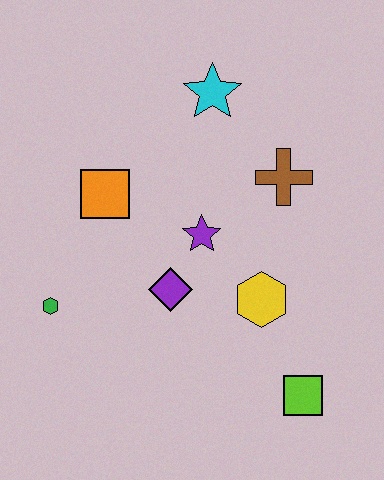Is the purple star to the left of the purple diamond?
No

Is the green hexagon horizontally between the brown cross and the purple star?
No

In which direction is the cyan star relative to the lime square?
The cyan star is above the lime square.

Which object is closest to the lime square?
The yellow hexagon is closest to the lime square.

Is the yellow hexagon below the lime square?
No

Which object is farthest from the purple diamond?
The cyan star is farthest from the purple diamond.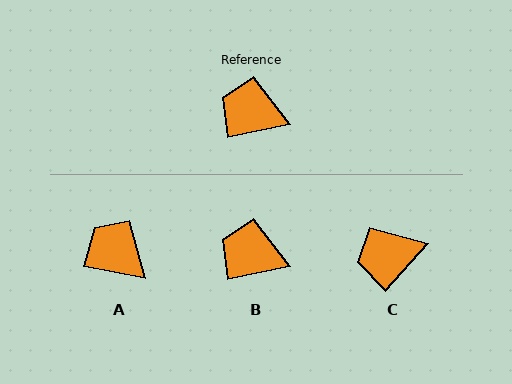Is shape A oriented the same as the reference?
No, it is off by about 23 degrees.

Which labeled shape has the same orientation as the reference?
B.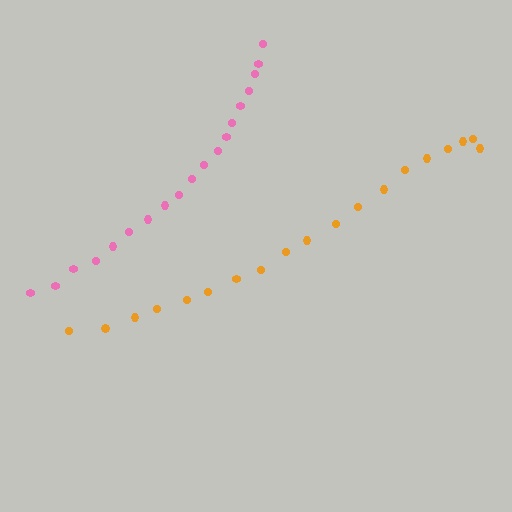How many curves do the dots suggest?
There are 2 distinct paths.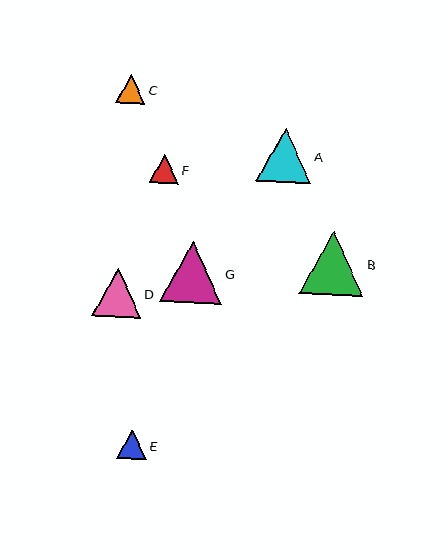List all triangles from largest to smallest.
From largest to smallest: B, G, A, D, E, C, F.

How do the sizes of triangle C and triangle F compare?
Triangle C and triangle F are approximately the same size.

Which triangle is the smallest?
Triangle F is the smallest with a size of approximately 29 pixels.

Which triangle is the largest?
Triangle B is the largest with a size of approximately 64 pixels.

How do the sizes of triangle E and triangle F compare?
Triangle E and triangle F are approximately the same size.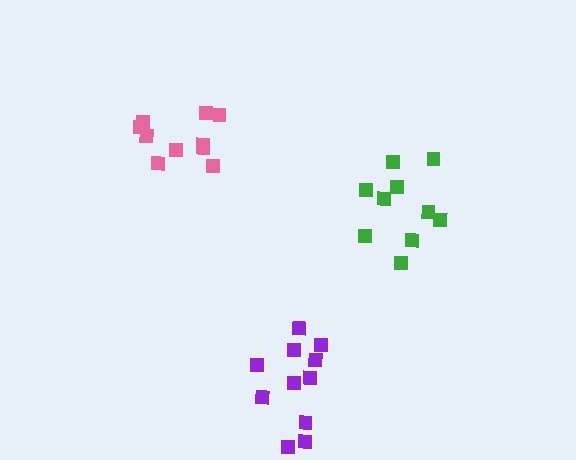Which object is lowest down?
The purple cluster is bottommost.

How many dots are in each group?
Group 1: 10 dots, Group 2: 11 dots, Group 3: 10 dots (31 total).